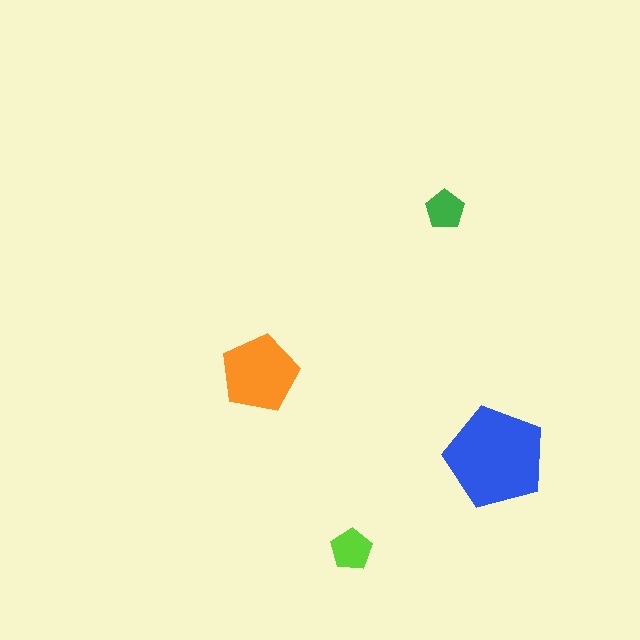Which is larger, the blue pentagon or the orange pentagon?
The blue one.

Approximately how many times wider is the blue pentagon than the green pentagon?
About 2.5 times wider.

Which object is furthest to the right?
The blue pentagon is rightmost.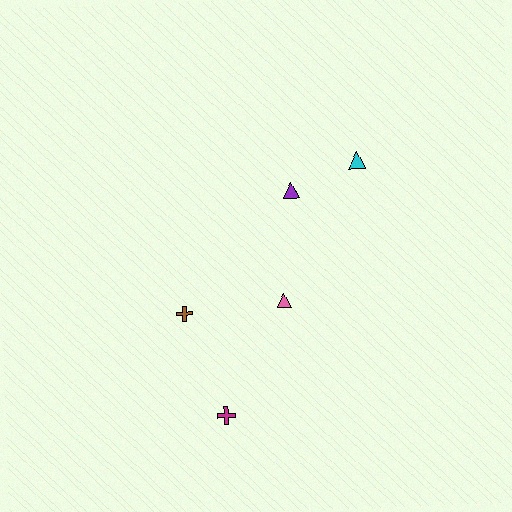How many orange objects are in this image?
There are no orange objects.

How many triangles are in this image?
There are 3 triangles.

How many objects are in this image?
There are 5 objects.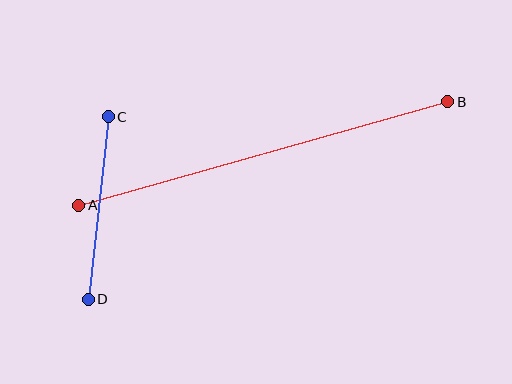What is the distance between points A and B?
The distance is approximately 383 pixels.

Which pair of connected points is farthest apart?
Points A and B are farthest apart.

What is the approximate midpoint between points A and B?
The midpoint is at approximately (263, 153) pixels.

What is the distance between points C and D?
The distance is approximately 184 pixels.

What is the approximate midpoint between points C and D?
The midpoint is at approximately (98, 208) pixels.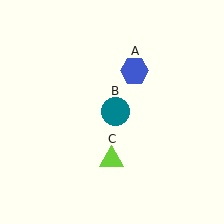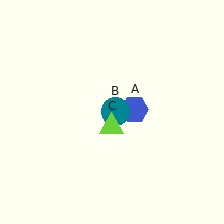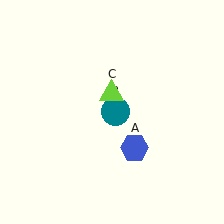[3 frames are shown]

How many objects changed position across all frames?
2 objects changed position: blue hexagon (object A), lime triangle (object C).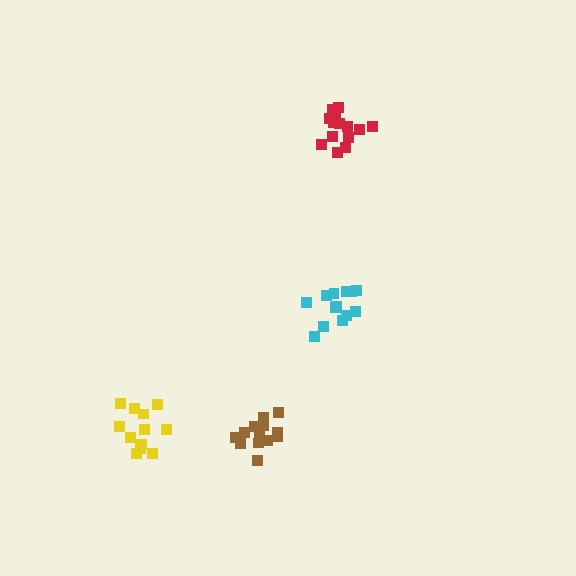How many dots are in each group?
Group 1: 13 dots, Group 2: 13 dots, Group 3: 14 dots, Group 4: 13 dots (53 total).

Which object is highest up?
The red cluster is topmost.